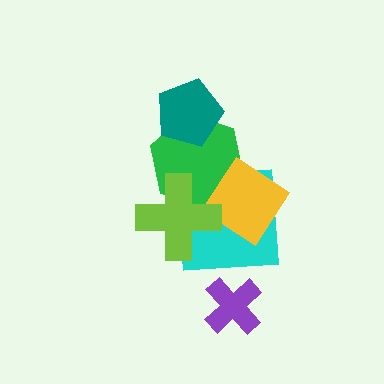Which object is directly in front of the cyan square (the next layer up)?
The green hexagon is directly in front of the cyan square.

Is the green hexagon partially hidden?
Yes, it is partially covered by another shape.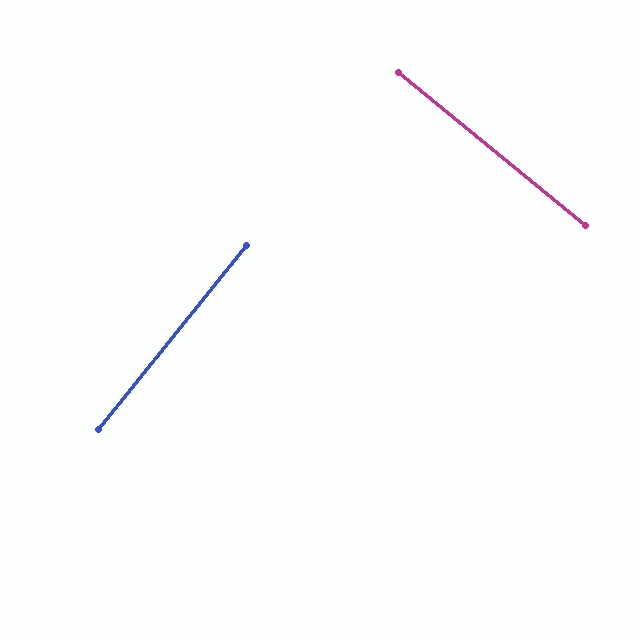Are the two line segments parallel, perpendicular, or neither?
Perpendicular — they meet at approximately 90°.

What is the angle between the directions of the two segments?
Approximately 90 degrees.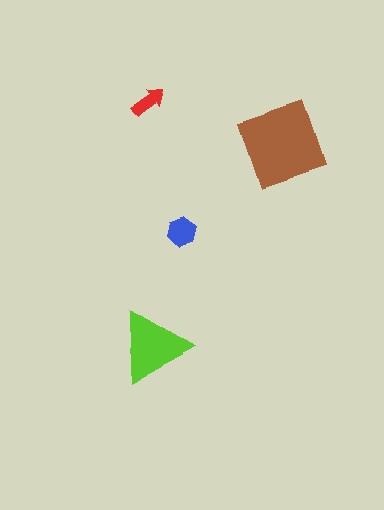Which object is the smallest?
The red arrow.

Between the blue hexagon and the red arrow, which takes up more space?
The blue hexagon.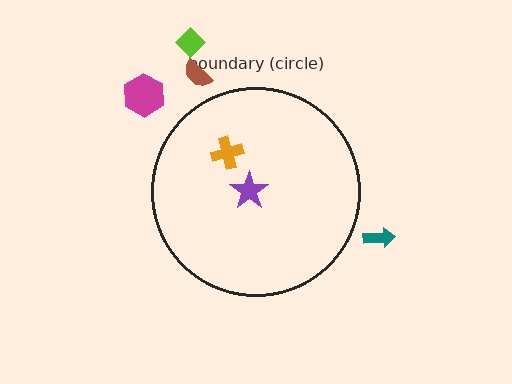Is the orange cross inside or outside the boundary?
Inside.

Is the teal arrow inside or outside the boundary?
Outside.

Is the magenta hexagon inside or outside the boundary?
Outside.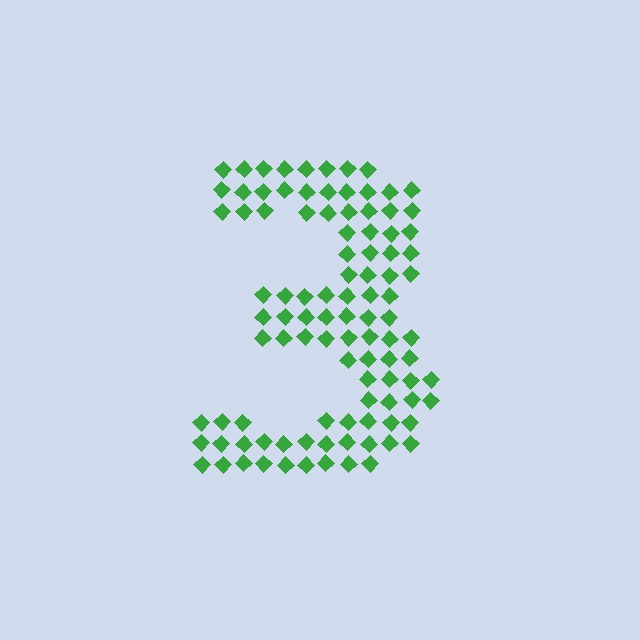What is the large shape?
The large shape is the digit 3.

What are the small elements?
The small elements are diamonds.